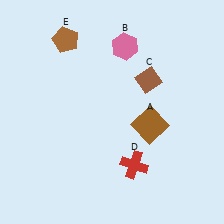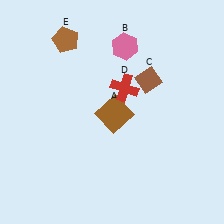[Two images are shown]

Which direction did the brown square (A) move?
The brown square (A) moved left.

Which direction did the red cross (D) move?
The red cross (D) moved up.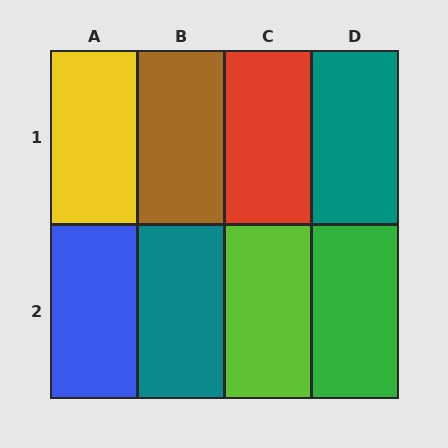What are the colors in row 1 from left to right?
Yellow, brown, red, teal.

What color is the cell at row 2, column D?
Green.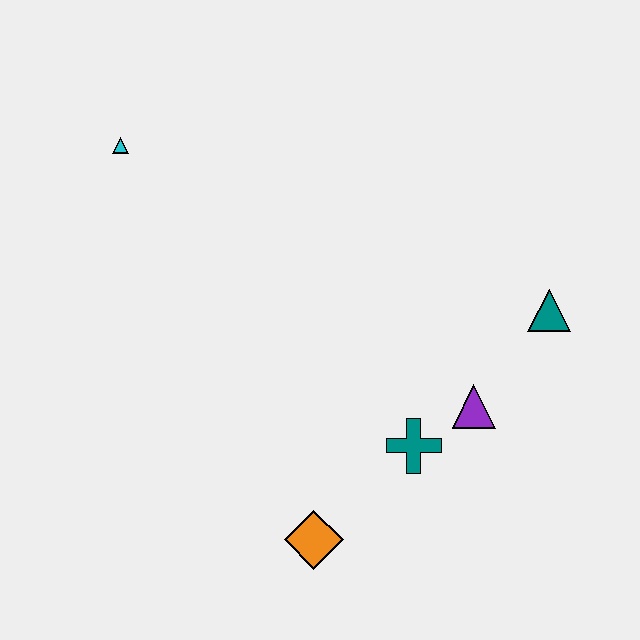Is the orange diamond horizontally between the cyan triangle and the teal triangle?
Yes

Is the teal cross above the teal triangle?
No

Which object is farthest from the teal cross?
The cyan triangle is farthest from the teal cross.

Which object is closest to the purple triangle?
The teal cross is closest to the purple triangle.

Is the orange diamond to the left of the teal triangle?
Yes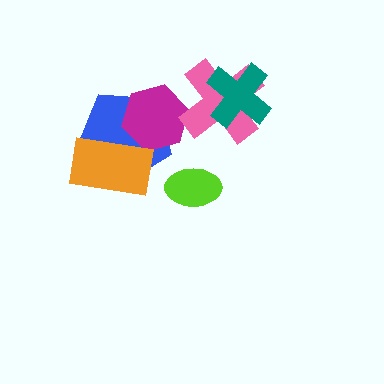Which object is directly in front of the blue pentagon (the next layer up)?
The magenta hexagon is directly in front of the blue pentagon.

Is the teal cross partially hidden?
No, no other shape covers it.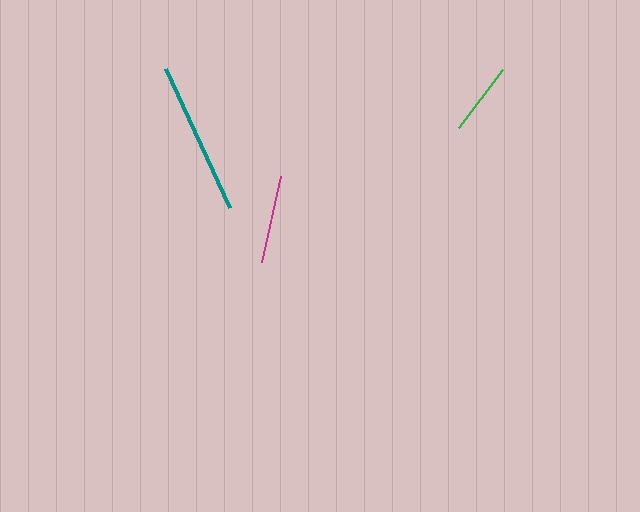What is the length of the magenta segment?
The magenta segment is approximately 88 pixels long.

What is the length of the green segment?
The green segment is approximately 73 pixels long.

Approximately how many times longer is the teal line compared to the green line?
The teal line is approximately 2.1 times the length of the green line.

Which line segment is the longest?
The teal line is the longest at approximately 154 pixels.